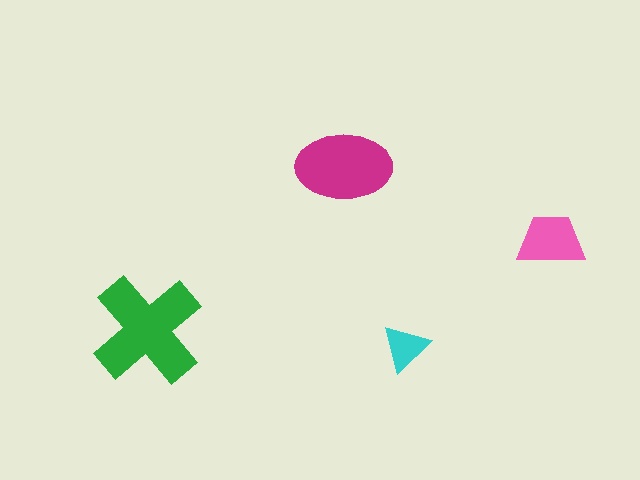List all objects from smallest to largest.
The cyan triangle, the pink trapezoid, the magenta ellipse, the green cross.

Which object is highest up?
The magenta ellipse is topmost.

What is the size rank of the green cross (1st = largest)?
1st.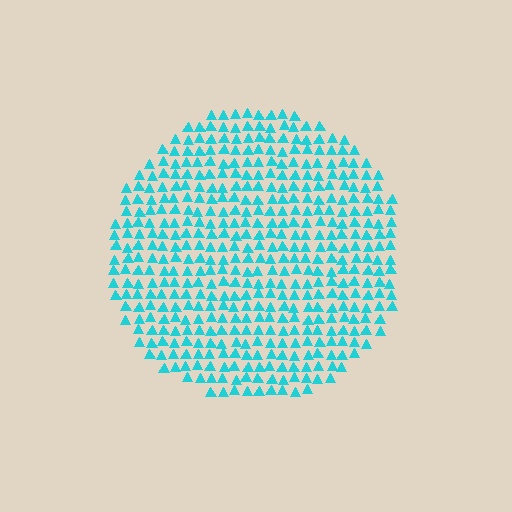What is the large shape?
The large shape is a circle.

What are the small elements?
The small elements are triangles.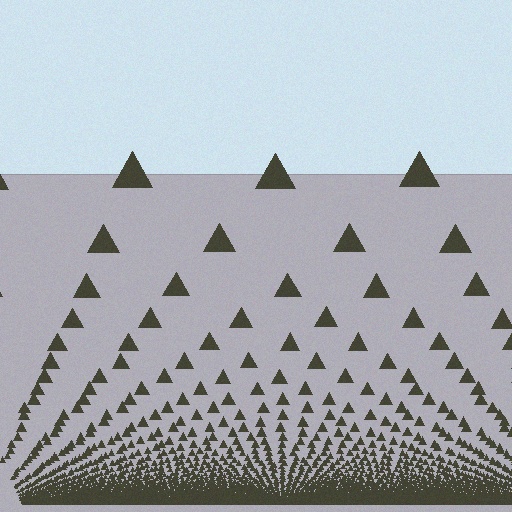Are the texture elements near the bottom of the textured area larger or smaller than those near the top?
Smaller. The gradient is inverted — elements near the bottom are smaller and denser.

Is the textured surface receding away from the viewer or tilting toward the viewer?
The surface appears to tilt toward the viewer. Texture elements get larger and sparser toward the top.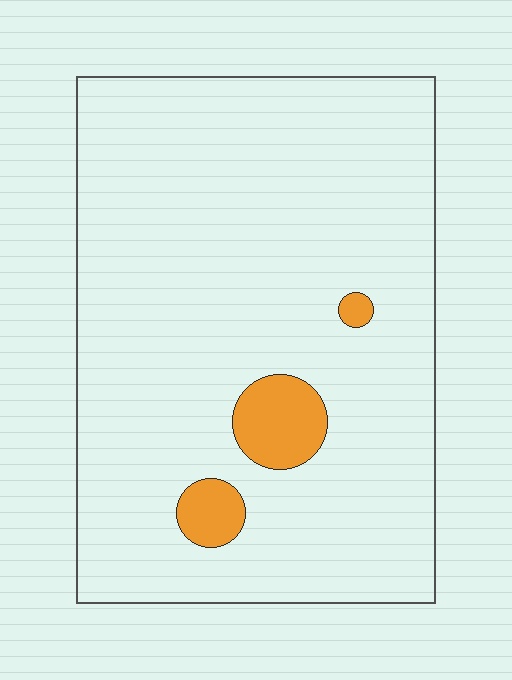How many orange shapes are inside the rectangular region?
3.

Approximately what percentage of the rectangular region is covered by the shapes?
Approximately 5%.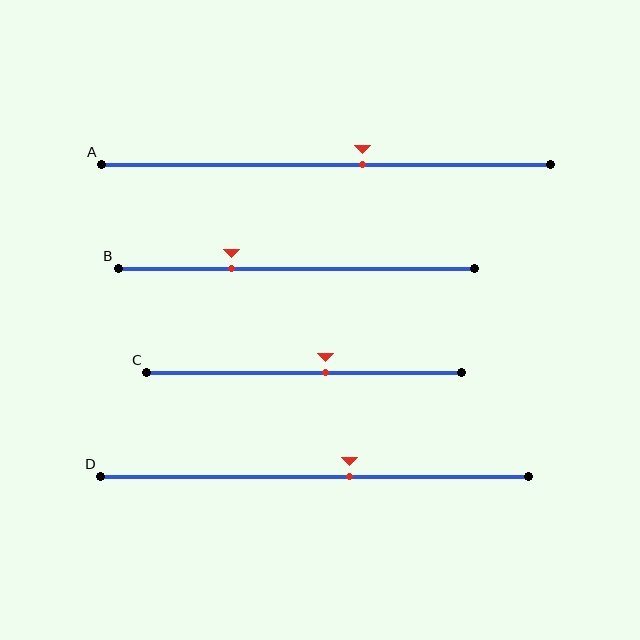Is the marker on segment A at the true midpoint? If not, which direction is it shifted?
No, the marker on segment A is shifted to the right by about 8% of the segment length.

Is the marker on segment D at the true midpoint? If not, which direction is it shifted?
No, the marker on segment D is shifted to the right by about 8% of the segment length.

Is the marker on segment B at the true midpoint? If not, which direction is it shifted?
No, the marker on segment B is shifted to the left by about 18% of the segment length.